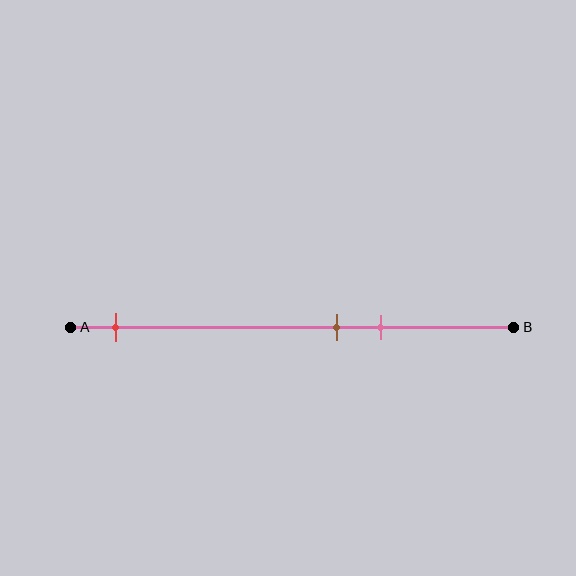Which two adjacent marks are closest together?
The brown and pink marks are the closest adjacent pair.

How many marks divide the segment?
There are 3 marks dividing the segment.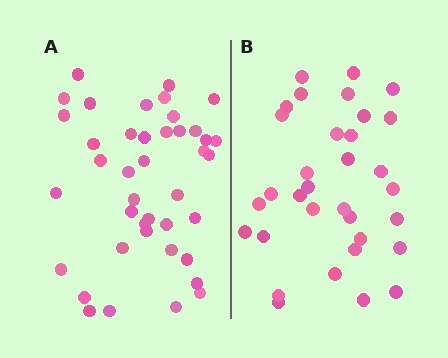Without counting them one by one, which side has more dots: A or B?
Region A (the left region) has more dots.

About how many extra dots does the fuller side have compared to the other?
Region A has roughly 8 or so more dots than region B.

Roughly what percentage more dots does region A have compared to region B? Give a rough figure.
About 25% more.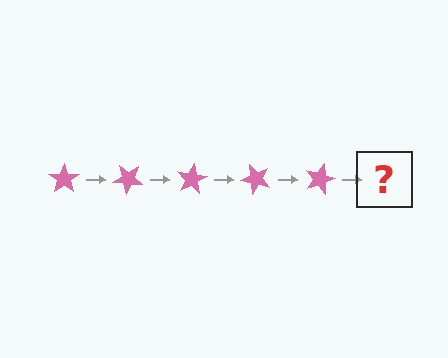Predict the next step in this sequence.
The next step is a pink star rotated 200 degrees.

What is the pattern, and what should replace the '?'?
The pattern is that the star rotates 40 degrees each step. The '?' should be a pink star rotated 200 degrees.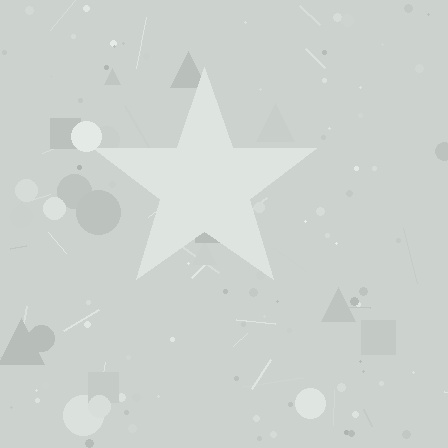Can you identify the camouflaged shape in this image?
The camouflaged shape is a star.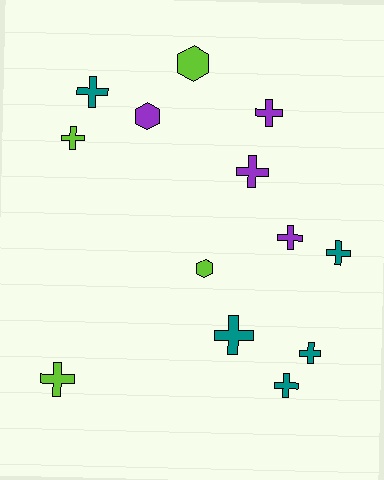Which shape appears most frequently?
Cross, with 10 objects.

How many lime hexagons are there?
There are 2 lime hexagons.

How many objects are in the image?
There are 13 objects.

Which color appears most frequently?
Teal, with 5 objects.